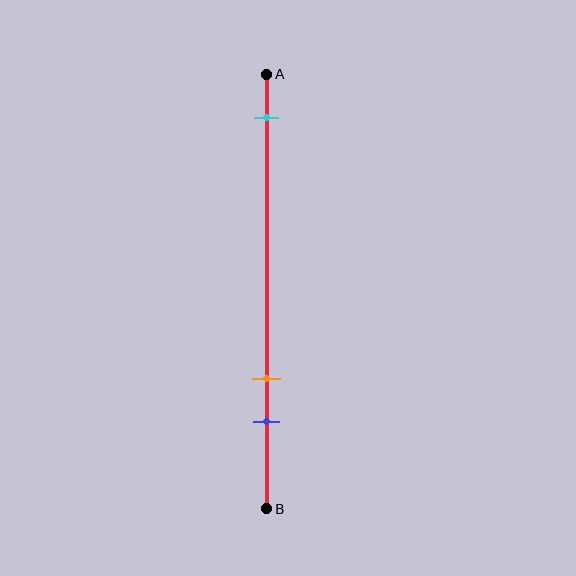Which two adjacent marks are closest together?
The orange and blue marks are the closest adjacent pair.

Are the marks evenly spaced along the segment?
No, the marks are not evenly spaced.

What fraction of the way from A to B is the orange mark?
The orange mark is approximately 70% (0.7) of the way from A to B.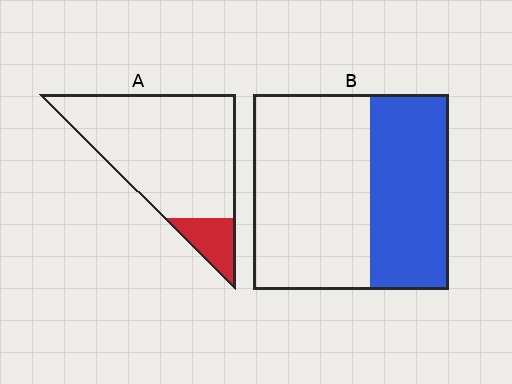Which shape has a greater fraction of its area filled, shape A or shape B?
Shape B.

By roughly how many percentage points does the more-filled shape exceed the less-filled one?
By roughly 25 percentage points (B over A).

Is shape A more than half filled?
No.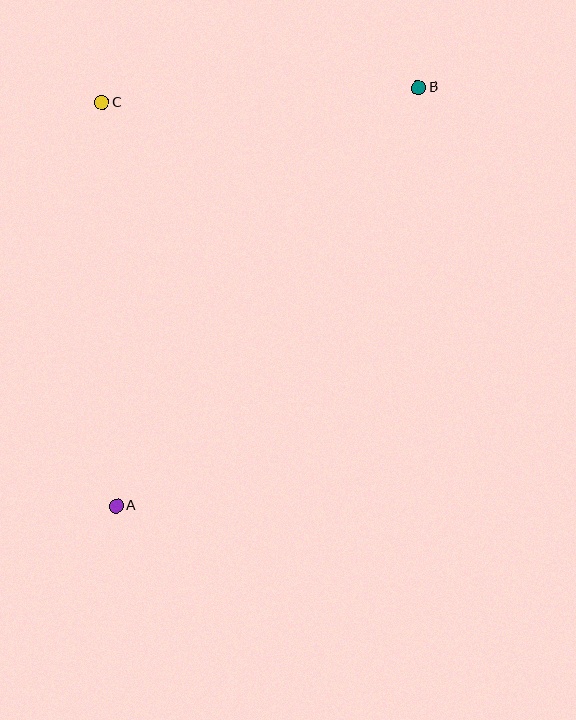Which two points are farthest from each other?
Points A and B are farthest from each other.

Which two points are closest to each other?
Points B and C are closest to each other.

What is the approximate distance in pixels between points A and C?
The distance between A and C is approximately 403 pixels.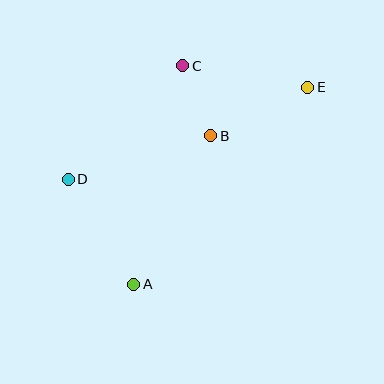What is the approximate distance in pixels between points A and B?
The distance between A and B is approximately 168 pixels.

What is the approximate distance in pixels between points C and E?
The distance between C and E is approximately 127 pixels.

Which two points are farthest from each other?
Points A and E are farthest from each other.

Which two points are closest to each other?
Points B and C are closest to each other.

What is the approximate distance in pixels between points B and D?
The distance between B and D is approximately 149 pixels.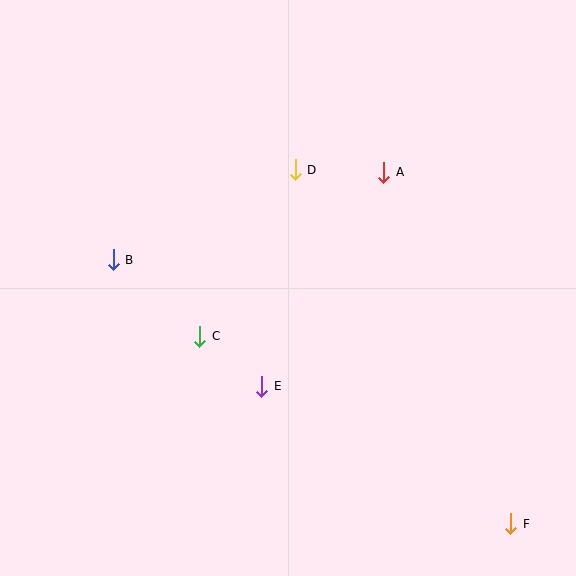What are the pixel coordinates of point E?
Point E is at (262, 386).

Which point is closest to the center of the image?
Point C at (200, 336) is closest to the center.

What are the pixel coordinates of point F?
Point F is at (511, 524).